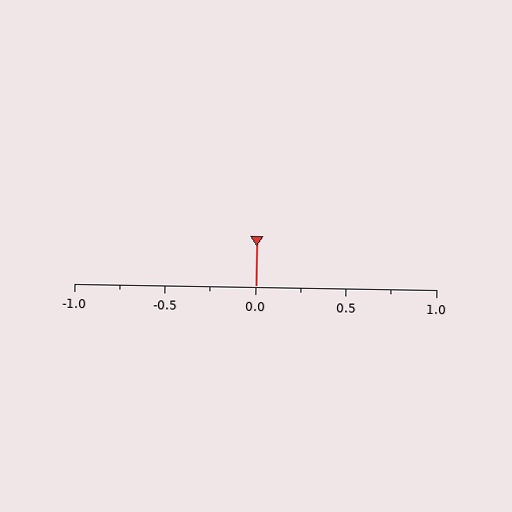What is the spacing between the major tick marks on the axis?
The major ticks are spaced 0.5 apart.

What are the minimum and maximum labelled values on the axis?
The axis runs from -1.0 to 1.0.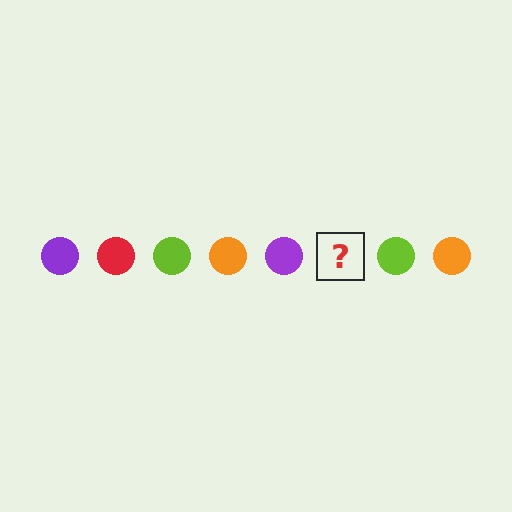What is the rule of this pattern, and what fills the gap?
The rule is that the pattern cycles through purple, red, lime, orange circles. The gap should be filled with a red circle.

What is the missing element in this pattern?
The missing element is a red circle.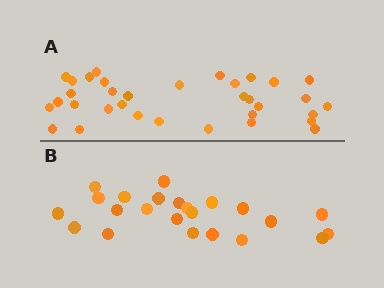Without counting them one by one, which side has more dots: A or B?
Region A (the top region) has more dots.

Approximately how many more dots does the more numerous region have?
Region A has roughly 12 or so more dots than region B.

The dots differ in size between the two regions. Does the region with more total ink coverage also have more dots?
No. Region B has more total ink coverage because its dots are larger, but region A actually contains more individual dots. Total area can be misleading — the number of items is what matters here.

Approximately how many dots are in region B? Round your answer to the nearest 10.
About 20 dots. (The exact count is 23, which rounds to 20.)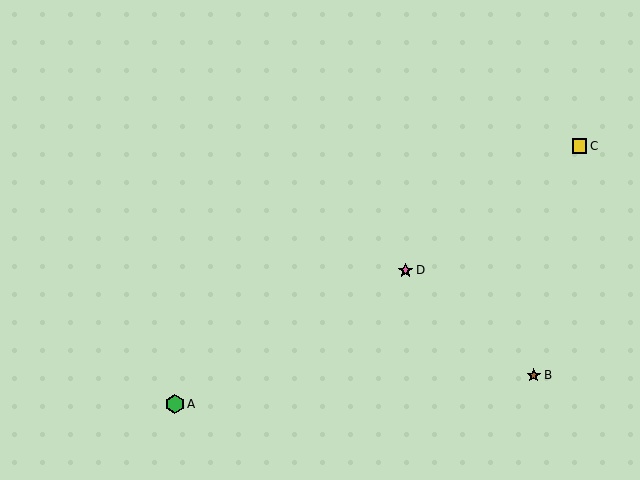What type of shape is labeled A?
Shape A is a green hexagon.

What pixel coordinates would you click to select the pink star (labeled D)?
Click at (405, 270) to select the pink star D.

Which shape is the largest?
The green hexagon (labeled A) is the largest.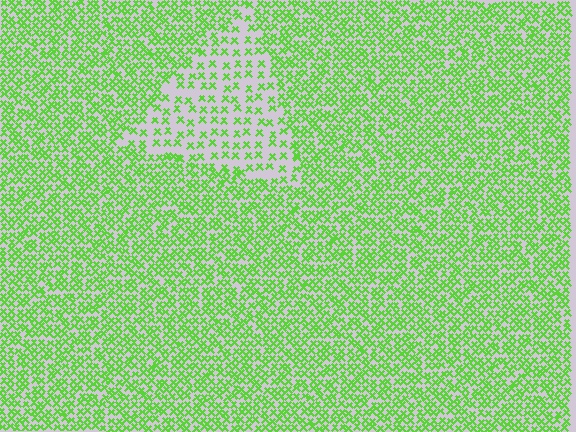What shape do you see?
I see a triangle.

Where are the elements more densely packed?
The elements are more densely packed outside the triangle boundary.